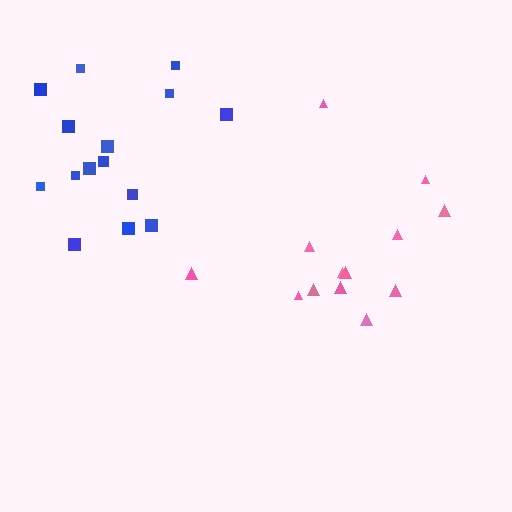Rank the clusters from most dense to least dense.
blue, pink.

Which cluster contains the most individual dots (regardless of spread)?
Blue (15).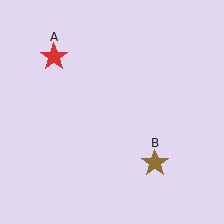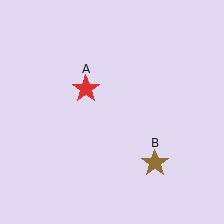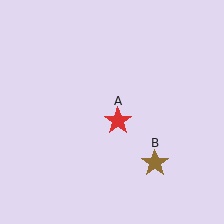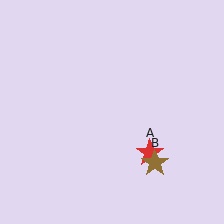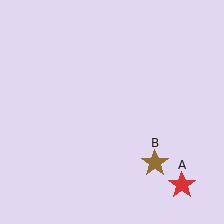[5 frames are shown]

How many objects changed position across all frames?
1 object changed position: red star (object A).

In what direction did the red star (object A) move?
The red star (object A) moved down and to the right.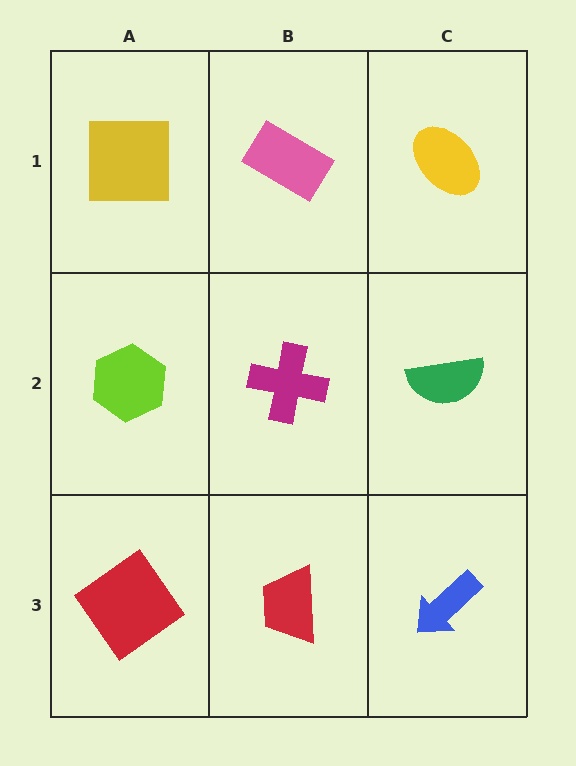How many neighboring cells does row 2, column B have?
4.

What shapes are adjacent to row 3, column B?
A magenta cross (row 2, column B), a red diamond (row 3, column A), a blue arrow (row 3, column C).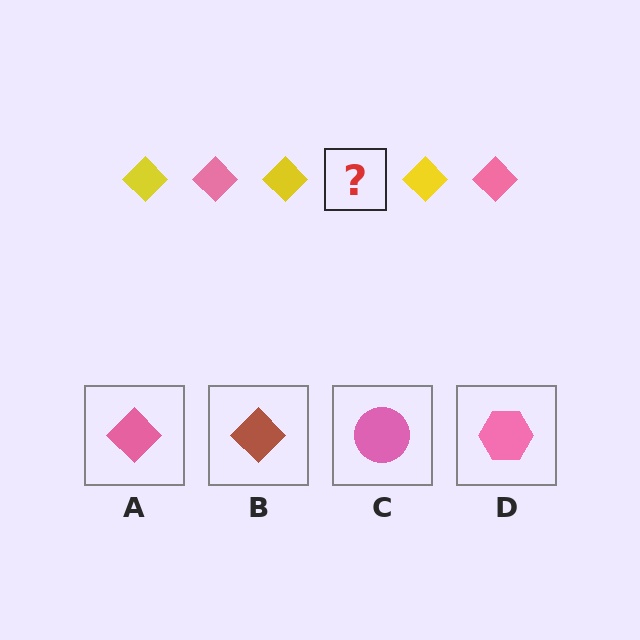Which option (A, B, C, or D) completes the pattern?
A.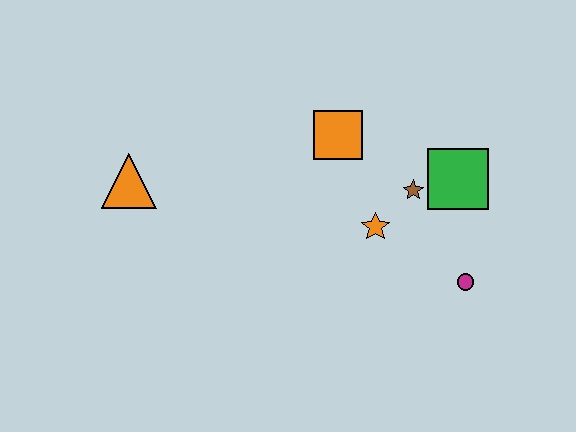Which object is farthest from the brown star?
The orange triangle is farthest from the brown star.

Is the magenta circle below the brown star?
Yes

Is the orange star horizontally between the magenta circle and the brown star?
No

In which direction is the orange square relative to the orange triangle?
The orange square is to the right of the orange triangle.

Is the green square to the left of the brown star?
No